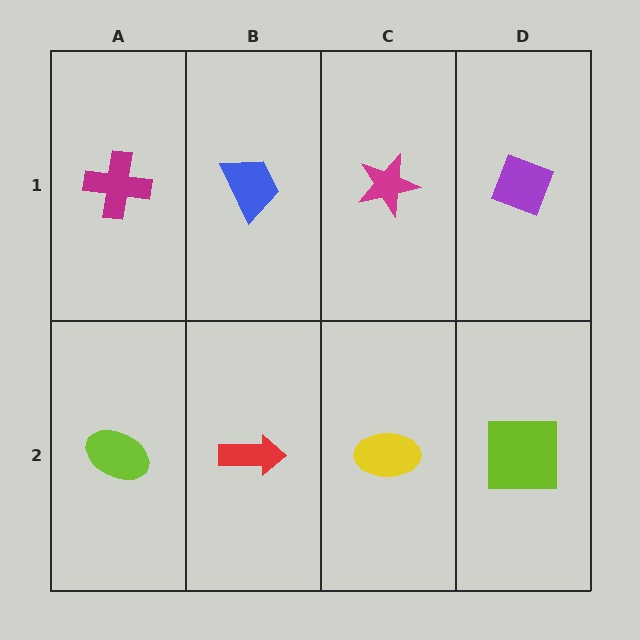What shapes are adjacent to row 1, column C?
A yellow ellipse (row 2, column C), a blue trapezoid (row 1, column B), a purple diamond (row 1, column D).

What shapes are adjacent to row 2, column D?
A purple diamond (row 1, column D), a yellow ellipse (row 2, column C).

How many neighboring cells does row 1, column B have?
3.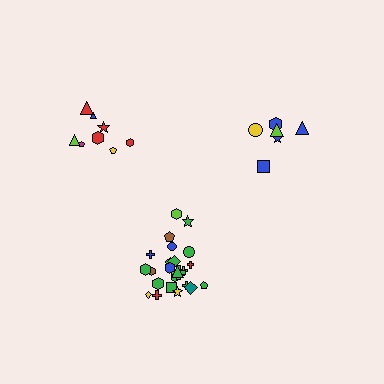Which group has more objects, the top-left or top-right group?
The top-left group.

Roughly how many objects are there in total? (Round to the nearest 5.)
Roughly 40 objects in total.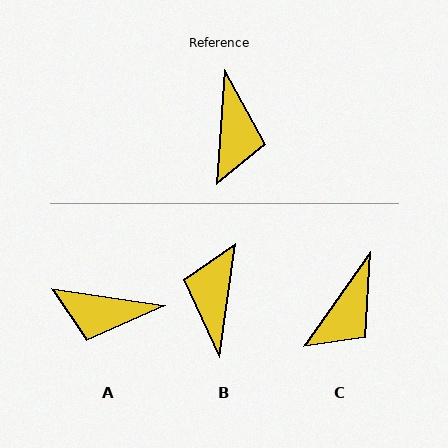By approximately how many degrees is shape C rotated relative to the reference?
Approximately 31 degrees clockwise.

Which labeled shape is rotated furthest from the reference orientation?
B, about 176 degrees away.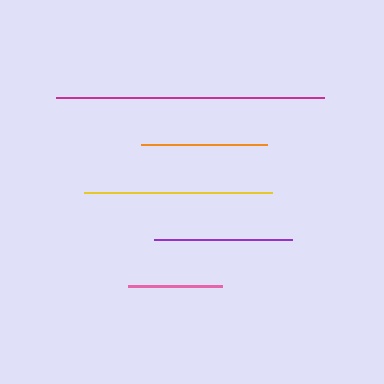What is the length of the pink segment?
The pink segment is approximately 94 pixels long.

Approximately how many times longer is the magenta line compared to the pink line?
The magenta line is approximately 2.8 times the length of the pink line.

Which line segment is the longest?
The magenta line is the longest at approximately 269 pixels.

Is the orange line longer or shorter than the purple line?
The purple line is longer than the orange line.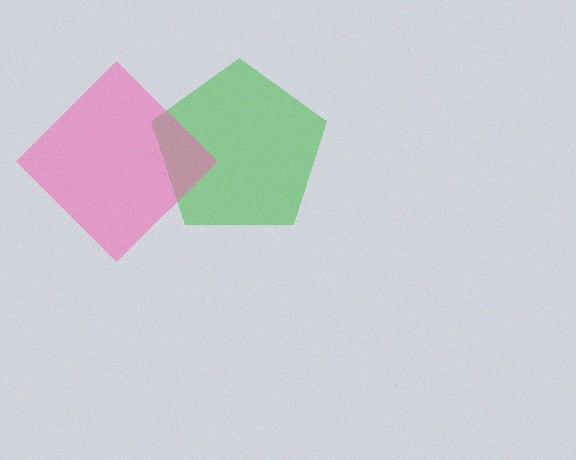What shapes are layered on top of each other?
The layered shapes are: a green pentagon, a pink diamond.